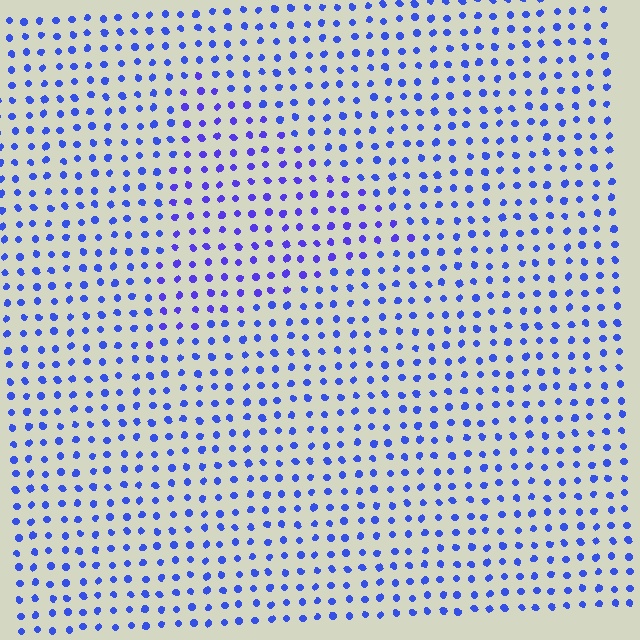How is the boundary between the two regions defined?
The boundary is defined purely by a slight shift in hue (about 20 degrees). Spacing, size, and orientation are identical on both sides.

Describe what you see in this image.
The image is filled with small blue elements in a uniform arrangement. A triangle-shaped region is visible where the elements are tinted to a slightly different hue, forming a subtle color boundary.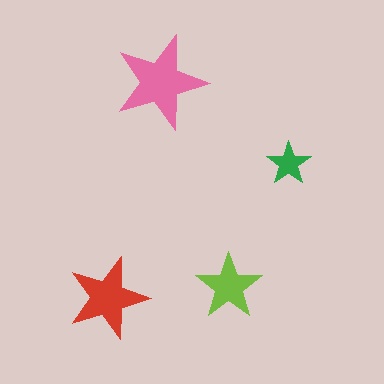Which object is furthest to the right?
The green star is rightmost.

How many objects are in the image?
There are 4 objects in the image.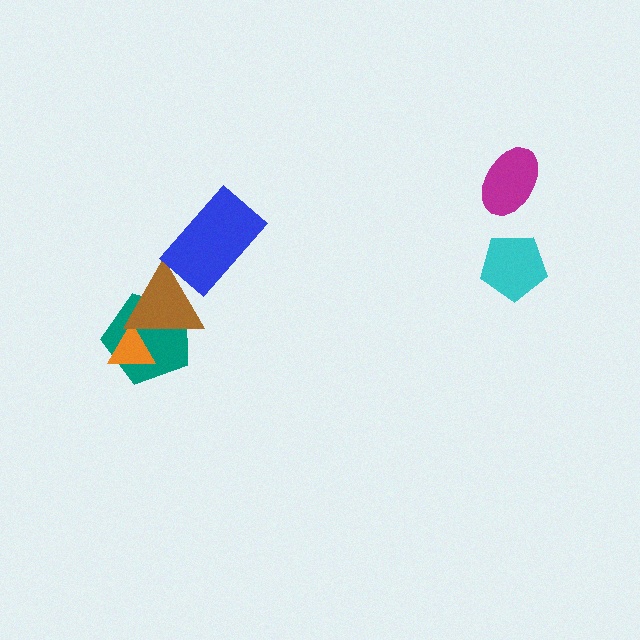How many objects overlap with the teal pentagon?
2 objects overlap with the teal pentagon.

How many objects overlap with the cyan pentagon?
0 objects overlap with the cyan pentagon.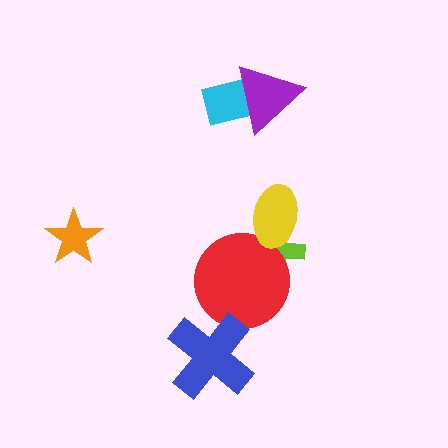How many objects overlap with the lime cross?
2 objects overlap with the lime cross.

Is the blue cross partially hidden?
No, no other shape covers it.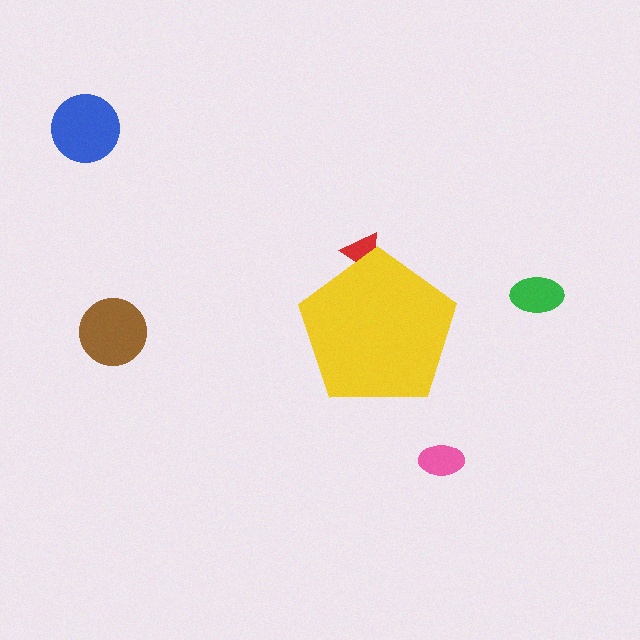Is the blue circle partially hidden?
No, the blue circle is fully visible.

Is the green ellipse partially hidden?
No, the green ellipse is fully visible.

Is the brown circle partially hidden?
No, the brown circle is fully visible.